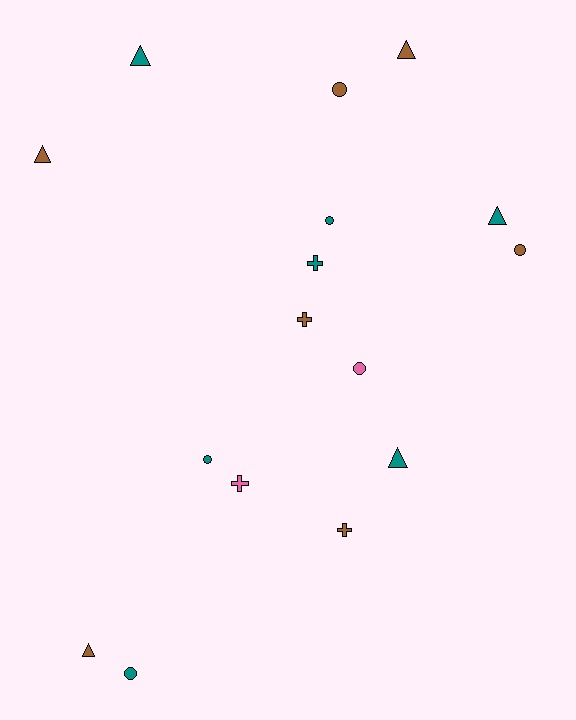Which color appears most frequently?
Teal, with 7 objects.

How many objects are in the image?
There are 16 objects.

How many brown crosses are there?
There are 2 brown crosses.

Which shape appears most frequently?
Triangle, with 6 objects.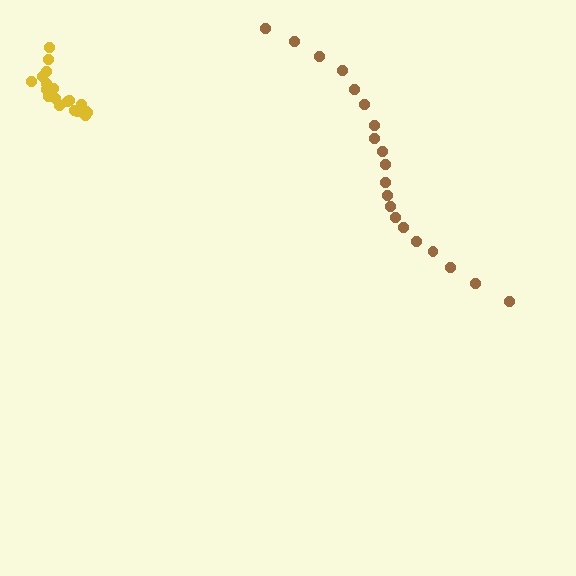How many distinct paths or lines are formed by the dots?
There are 2 distinct paths.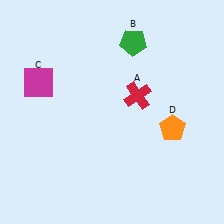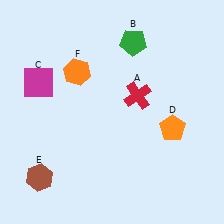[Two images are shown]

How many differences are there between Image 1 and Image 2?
There are 2 differences between the two images.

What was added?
A brown hexagon (E), an orange hexagon (F) were added in Image 2.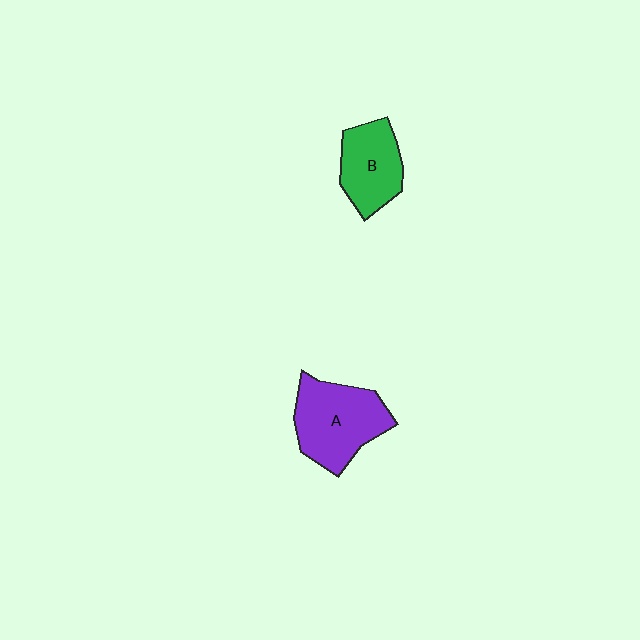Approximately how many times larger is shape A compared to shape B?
Approximately 1.4 times.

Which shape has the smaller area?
Shape B (green).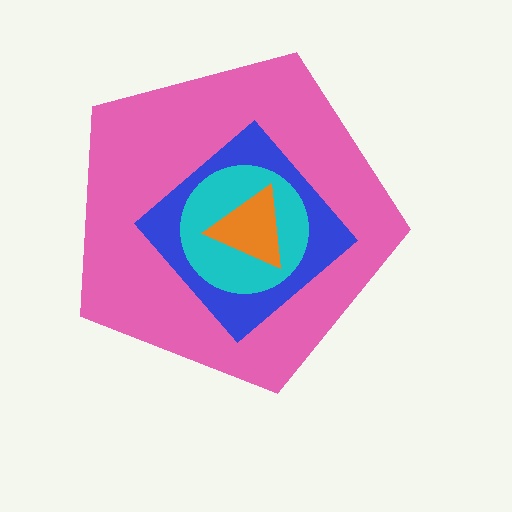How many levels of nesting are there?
4.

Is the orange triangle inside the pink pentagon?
Yes.